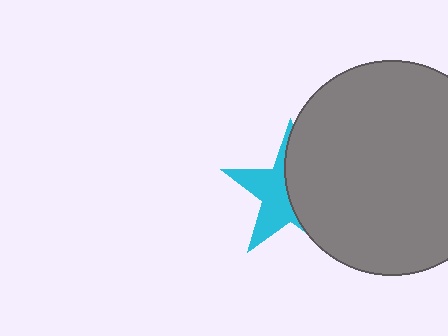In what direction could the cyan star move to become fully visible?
The cyan star could move left. That would shift it out from behind the gray circle entirely.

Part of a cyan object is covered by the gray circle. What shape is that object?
It is a star.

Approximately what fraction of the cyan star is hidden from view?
Roughly 53% of the cyan star is hidden behind the gray circle.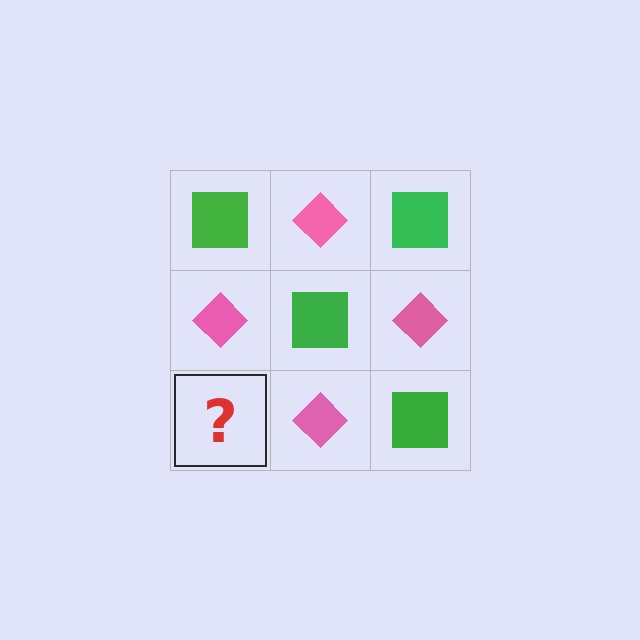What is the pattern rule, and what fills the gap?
The rule is that it alternates green square and pink diamond in a checkerboard pattern. The gap should be filled with a green square.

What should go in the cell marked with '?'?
The missing cell should contain a green square.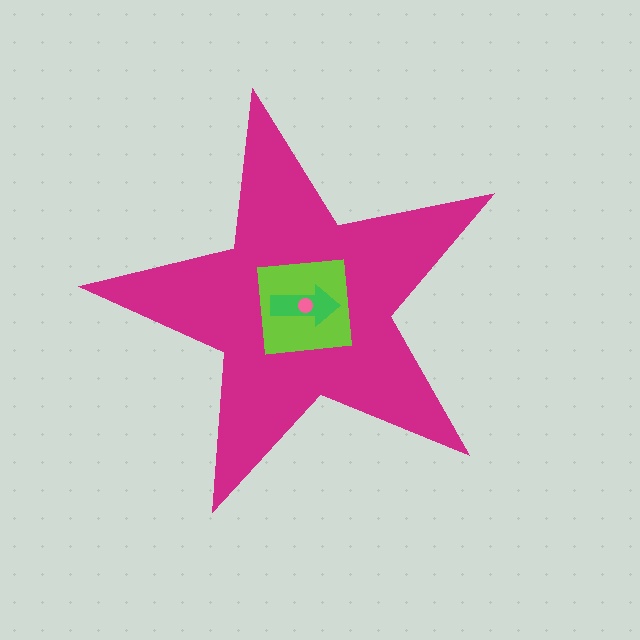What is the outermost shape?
The magenta star.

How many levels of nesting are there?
4.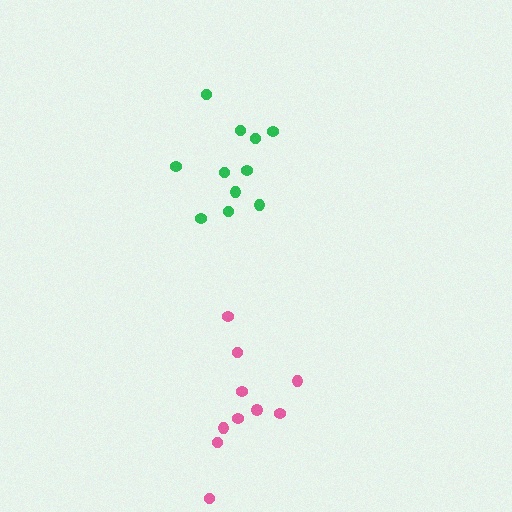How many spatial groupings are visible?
There are 2 spatial groupings.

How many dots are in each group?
Group 1: 10 dots, Group 2: 11 dots (21 total).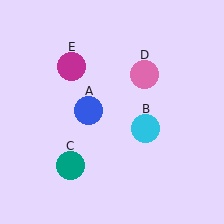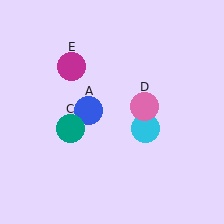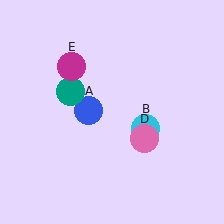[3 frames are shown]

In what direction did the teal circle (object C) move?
The teal circle (object C) moved up.